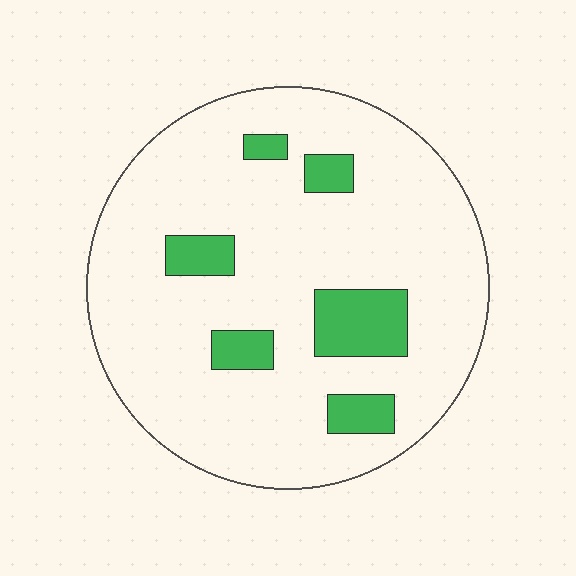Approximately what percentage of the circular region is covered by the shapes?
Approximately 15%.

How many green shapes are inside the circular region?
6.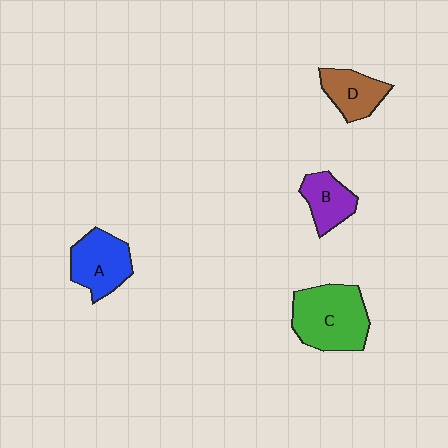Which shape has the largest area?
Shape C (green).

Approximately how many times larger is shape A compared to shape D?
Approximately 1.3 times.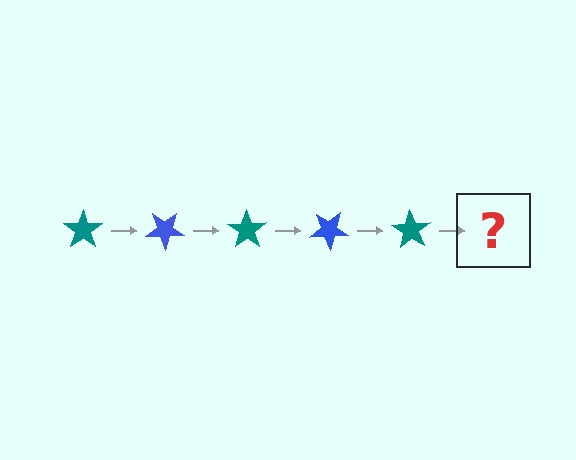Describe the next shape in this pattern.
It should be a blue star, rotated 175 degrees from the start.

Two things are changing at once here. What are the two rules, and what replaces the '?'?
The two rules are that it rotates 35 degrees each step and the color cycles through teal and blue. The '?' should be a blue star, rotated 175 degrees from the start.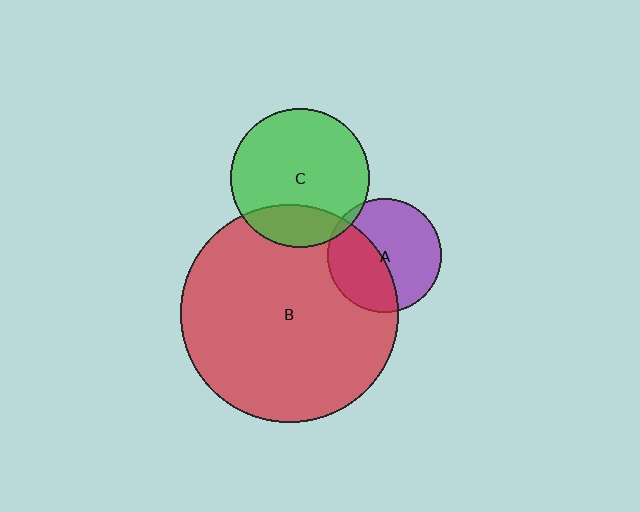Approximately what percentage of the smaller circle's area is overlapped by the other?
Approximately 5%.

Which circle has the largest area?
Circle B (red).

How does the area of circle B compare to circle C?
Approximately 2.5 times.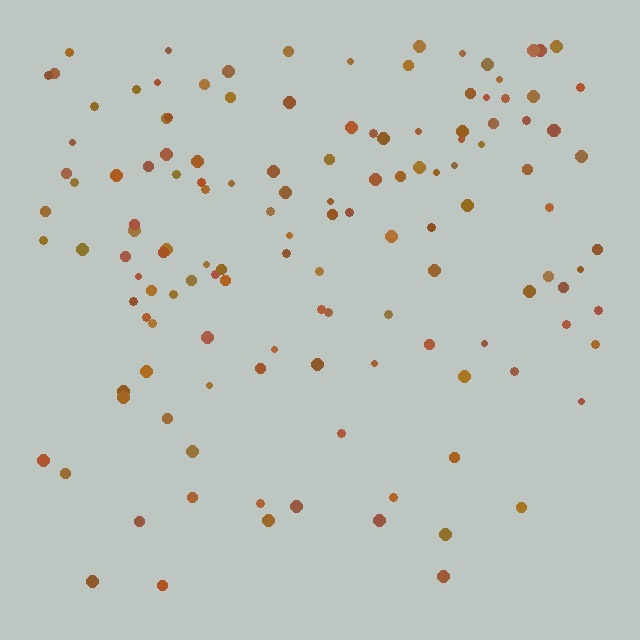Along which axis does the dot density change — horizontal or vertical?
Vertical.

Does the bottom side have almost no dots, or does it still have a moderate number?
Still a moderate number, just noticeably fewer than the top.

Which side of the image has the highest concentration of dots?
The top.